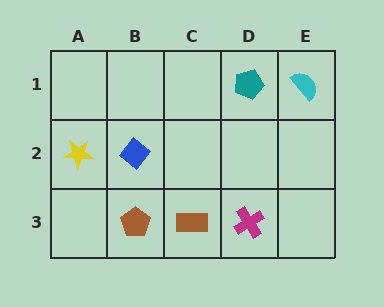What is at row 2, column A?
A yellow star.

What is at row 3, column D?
A magenta cross.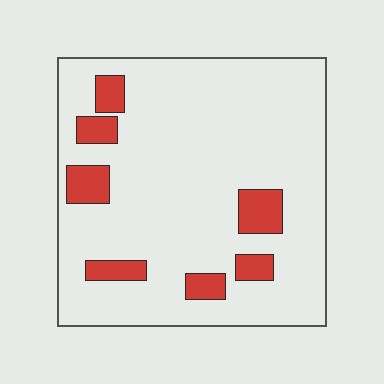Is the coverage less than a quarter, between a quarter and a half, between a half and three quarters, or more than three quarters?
Less than a quarter.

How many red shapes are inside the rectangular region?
7.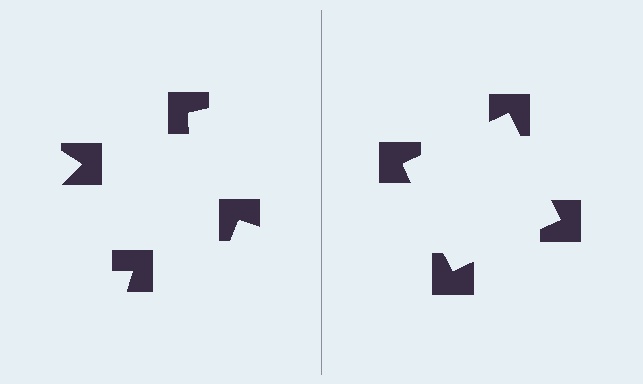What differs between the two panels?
The notched squares are positioned identically on both sides; only the wedge orientations differ. On the right they align to a square; on the left they are misaligned.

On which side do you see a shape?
An illusory square appears on the right side. On the left side the wedge cuts are rotated, so no coherent shape forms.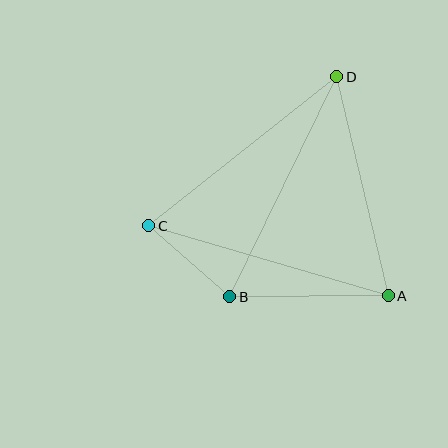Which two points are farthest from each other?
Points A and C are farthest from each other.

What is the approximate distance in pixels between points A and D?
The distance between A and D is approximately 225 pixels.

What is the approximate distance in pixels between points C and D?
The distance between C and D is approximately 240 pixels.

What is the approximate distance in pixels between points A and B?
The distance between A and B is approximately 158 pixels.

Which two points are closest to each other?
Points B and C are closest to each other.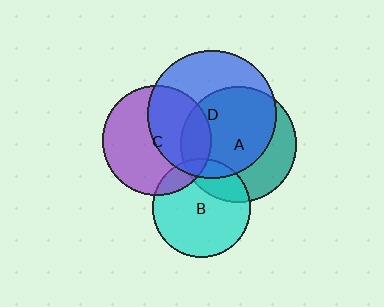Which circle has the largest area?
Circle D (blue).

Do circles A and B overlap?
Yes.